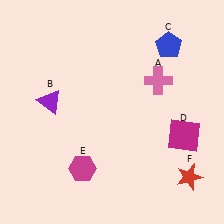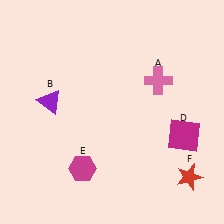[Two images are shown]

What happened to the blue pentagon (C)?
The blue pentagon (C) was removed in Image 2. It was in the top-right area of Image 1.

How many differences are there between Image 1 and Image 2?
There is 1 difference between the two images.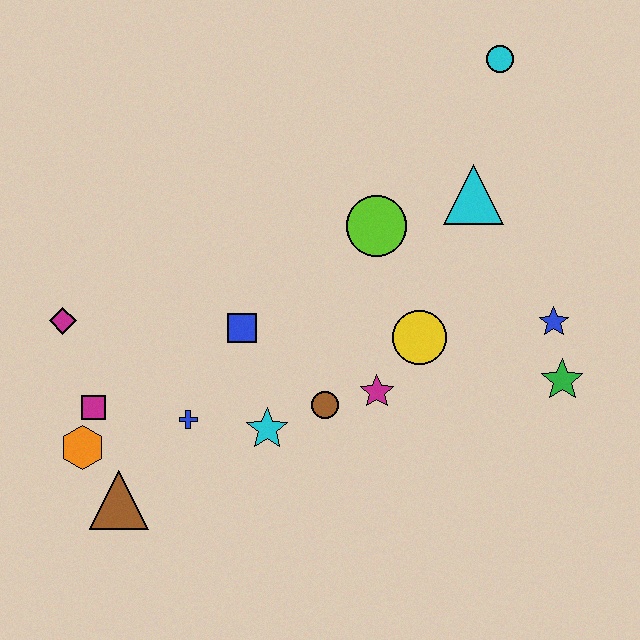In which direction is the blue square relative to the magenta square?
The blue square is to the right of the magenta square.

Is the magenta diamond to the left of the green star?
Yes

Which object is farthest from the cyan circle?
The brown triangle is farthest from the cyan circle.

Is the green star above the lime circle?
No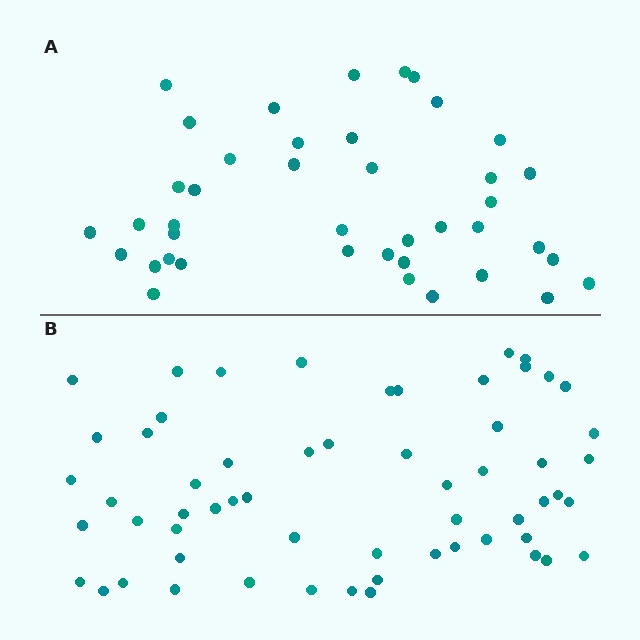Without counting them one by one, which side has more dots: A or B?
Region B (the bottom region) has more dots.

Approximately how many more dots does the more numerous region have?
Region B has approximately 20 more dots than region A.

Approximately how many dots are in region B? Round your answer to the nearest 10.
About 60 dots. (The exact count is 59, which rounds to 60.)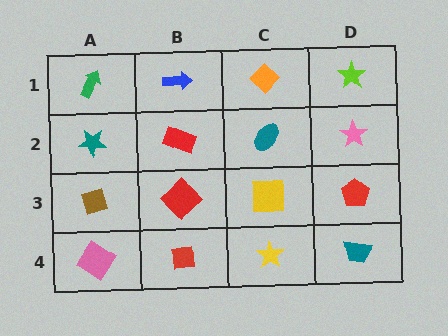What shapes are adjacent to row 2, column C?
An orange diamond (row 1, column C), a yellow square (row 3, column C), a red rectangle (row 2, column B), a pink star (row 2, column D).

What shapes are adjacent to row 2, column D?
A lime star (row 1, column D), a red pentagon (row 3, column D), a teal ellipse (row 2, column C).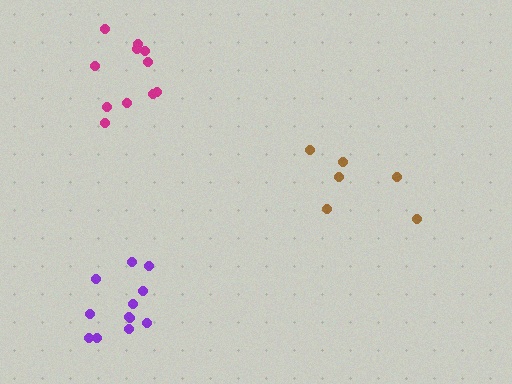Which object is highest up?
The magenta cluster is topmost.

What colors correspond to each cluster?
The clusters are colored: brown, magenta, purple.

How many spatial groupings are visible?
There are 3 spatial groupings.